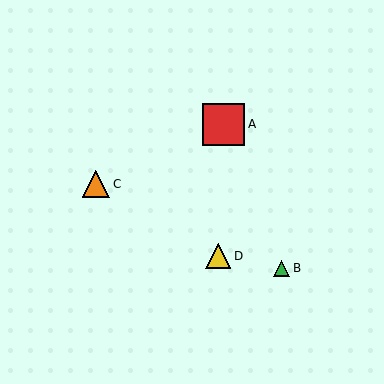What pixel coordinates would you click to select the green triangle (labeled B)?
Click at (282, 268) to select the green triangle B.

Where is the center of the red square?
The center of the red square is at (224, 124).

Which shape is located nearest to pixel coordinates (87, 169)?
The orange triangle (labeled C) at (96, 184) is nearest to that location.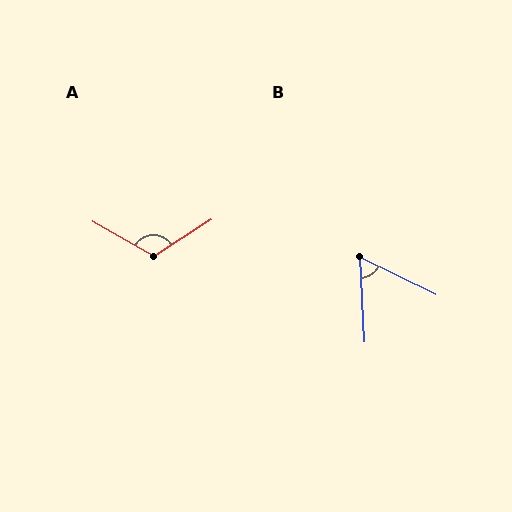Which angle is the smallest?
B, at approximately 61 degrees.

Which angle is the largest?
A, at approximately 118 degrees.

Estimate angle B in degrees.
Approximately 61 degrees.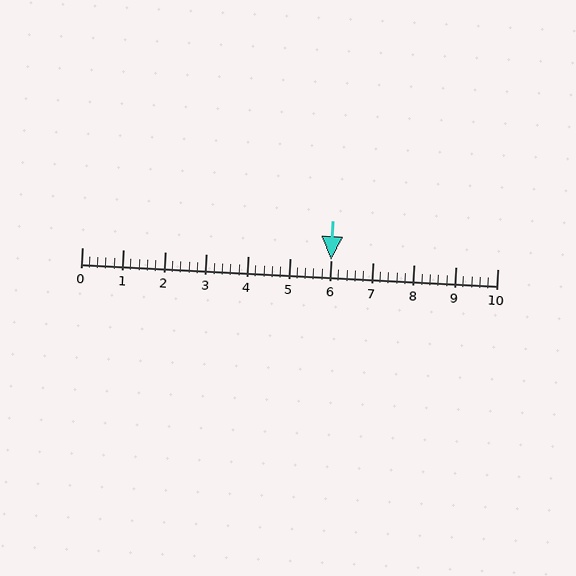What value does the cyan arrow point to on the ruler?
The cyan arrow points to approximately 6.0.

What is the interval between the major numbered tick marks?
The major tick marks are spaced 1 units apart.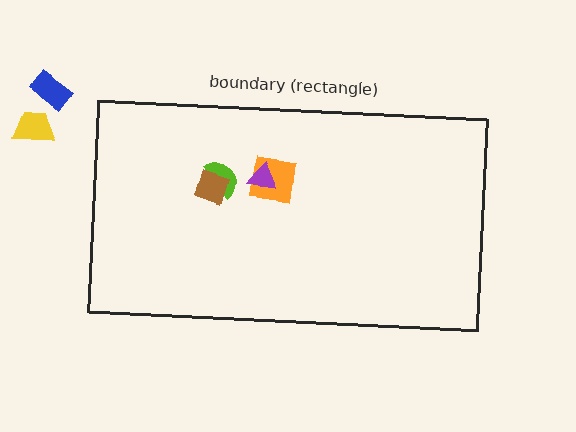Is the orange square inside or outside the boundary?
Inside.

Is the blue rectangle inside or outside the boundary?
Outside.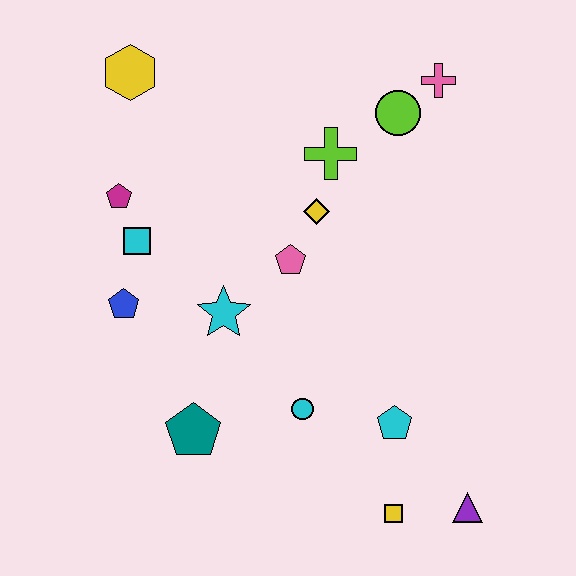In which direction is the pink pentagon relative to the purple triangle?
The pink pentagon is above the purple triangle.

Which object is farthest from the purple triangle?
The yellow hexagon is farthest from the purple triangle.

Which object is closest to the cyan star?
The pink pentagon is closest to the cyan star.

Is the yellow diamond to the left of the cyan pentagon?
Yes